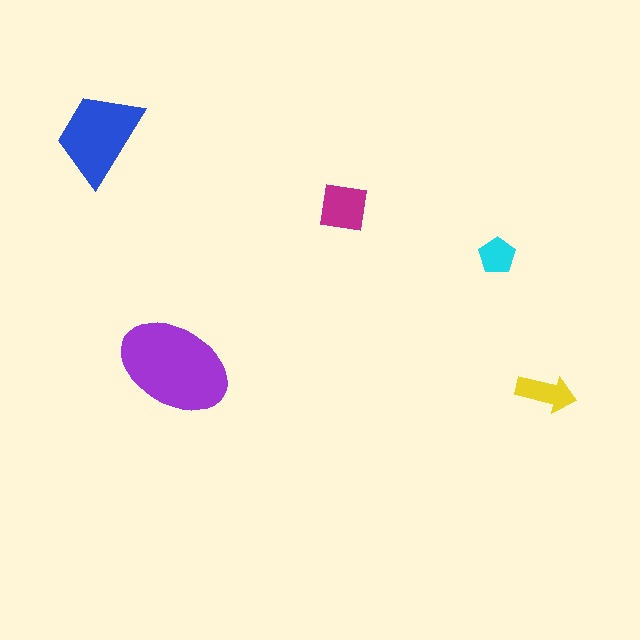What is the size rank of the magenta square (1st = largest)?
3rd.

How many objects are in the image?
There are 5 objects in the image.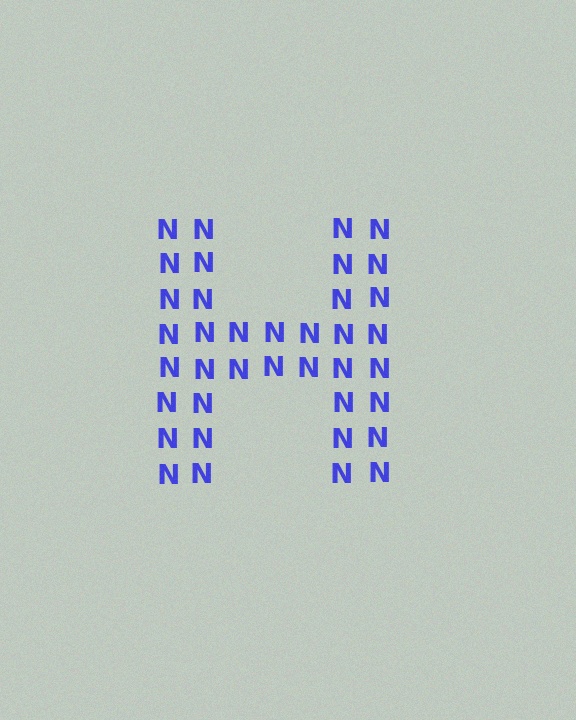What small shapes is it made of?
It is made of small letter N's.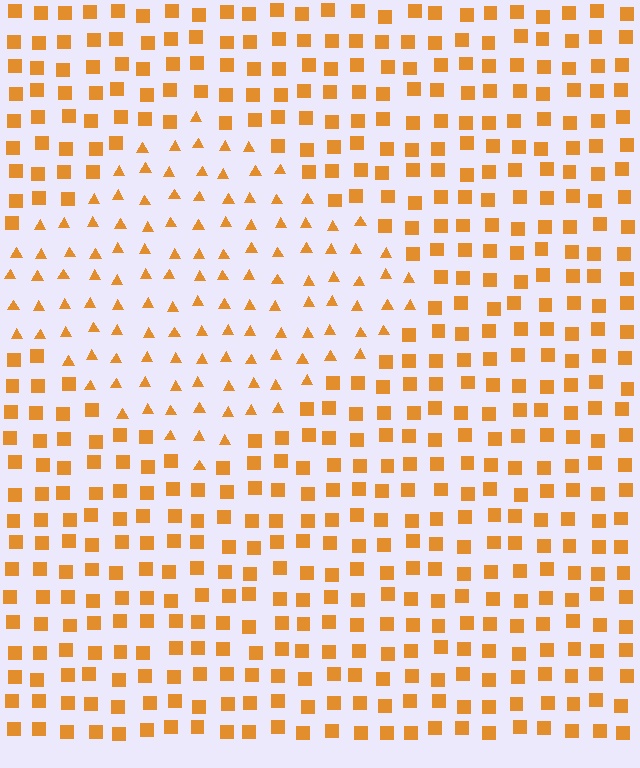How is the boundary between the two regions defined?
The boundary is defined by a change in element shape: triangles inside vs. squares outside. All elements share the same color and spacing.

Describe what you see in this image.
The image is filled with small orange elements arranged in a uniform grid. A diamond-shaped region contains triangles, while the surrounding area contains squares. The boundary is defined purely by the change in element shape.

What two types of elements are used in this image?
The image uses triangles inside the diamond region and squares outside it.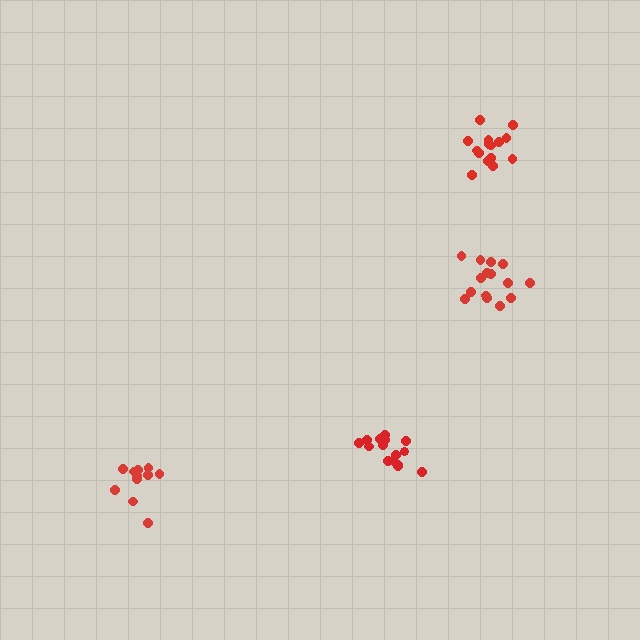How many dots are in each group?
Group 1: 15 dots, Group 2: 11 dots, Group 3: 16 dots, Group 4: 17 dots (59 total).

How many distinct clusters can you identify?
There are 4 distinct clusters.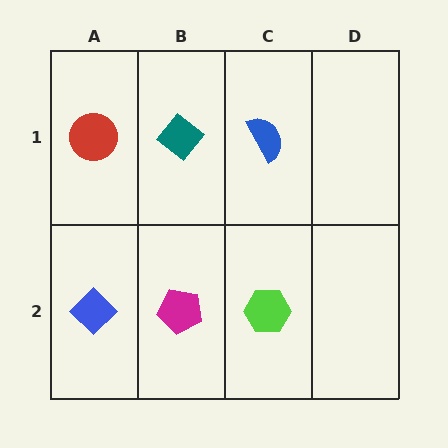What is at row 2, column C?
A lime hexagon.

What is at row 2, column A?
A blue diamond.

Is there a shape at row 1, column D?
No, that cell is empty.